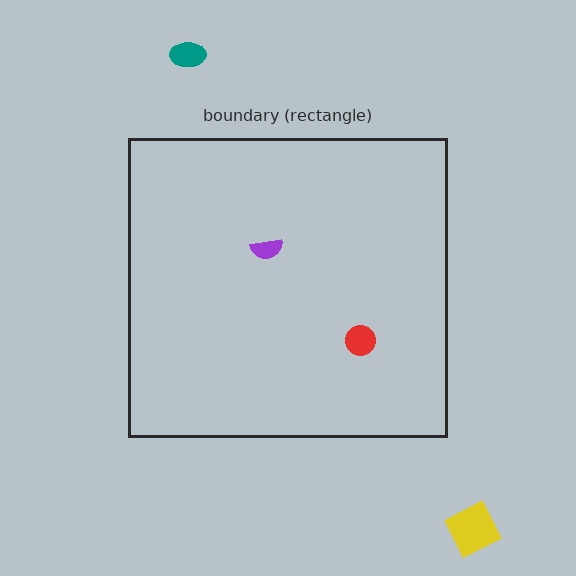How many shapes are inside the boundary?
2 inside, 2 outside.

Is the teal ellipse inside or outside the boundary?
Outside.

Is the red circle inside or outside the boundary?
Inside.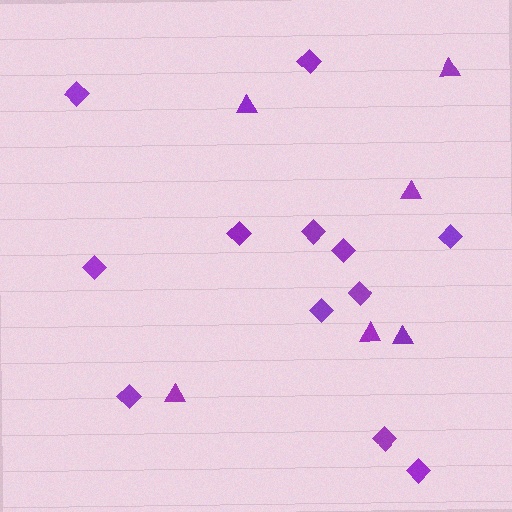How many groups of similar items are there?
There are 2 groups: one group of triangles (6) and one group of diamonds (12).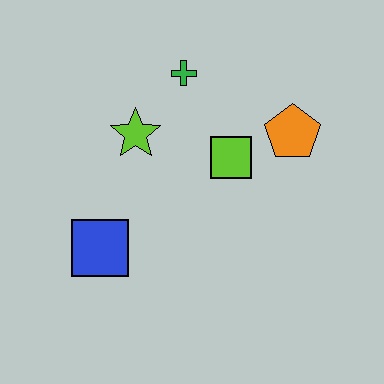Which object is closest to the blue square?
The lime star is closest to the blue square.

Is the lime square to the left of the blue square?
No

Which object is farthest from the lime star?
The orange pentagon is farthest from the lime star.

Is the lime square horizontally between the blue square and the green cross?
No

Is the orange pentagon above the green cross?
No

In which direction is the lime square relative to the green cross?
The lime square is below the green cross.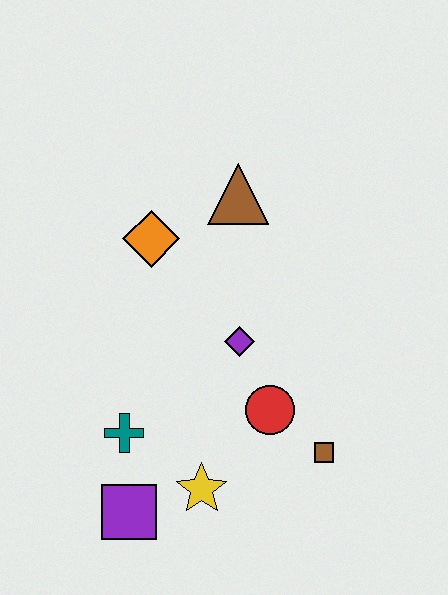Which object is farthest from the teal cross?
The brown triangle is farthest from the teal cross.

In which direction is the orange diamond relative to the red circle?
The orange diamond is above the red circle.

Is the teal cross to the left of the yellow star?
Yes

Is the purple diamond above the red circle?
Yes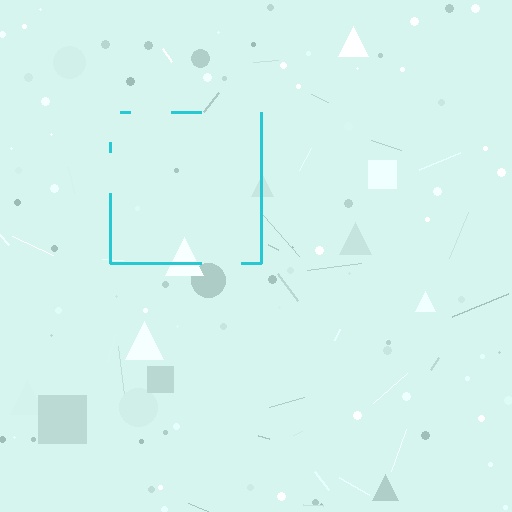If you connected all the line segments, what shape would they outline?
They would outline a square.